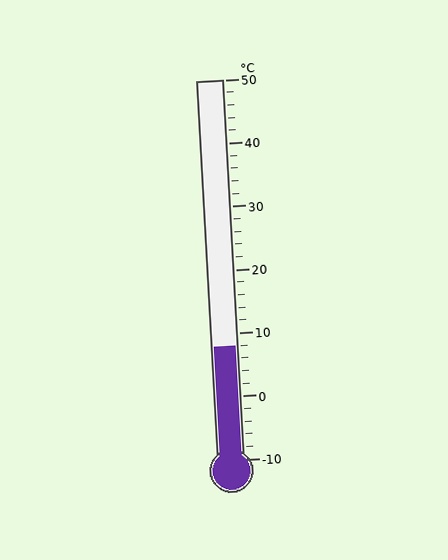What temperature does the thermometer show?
The thermometer shows approximately 8°C.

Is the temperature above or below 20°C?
The temperature is below 20°C.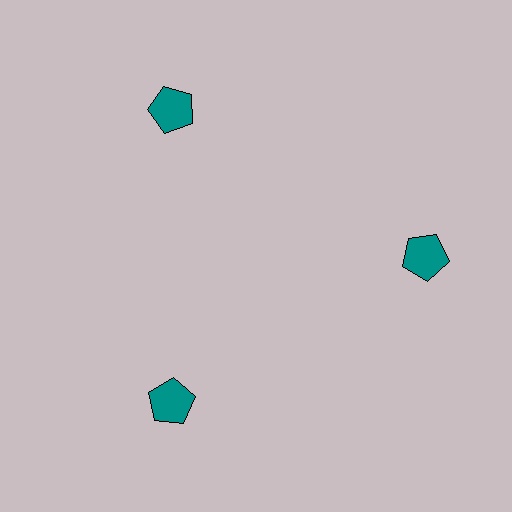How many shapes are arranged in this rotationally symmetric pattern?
There are 3 shapes, arranged in 3 groups of 1.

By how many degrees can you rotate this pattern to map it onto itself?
The pattern maps onto itself every 120 degrees of rotation.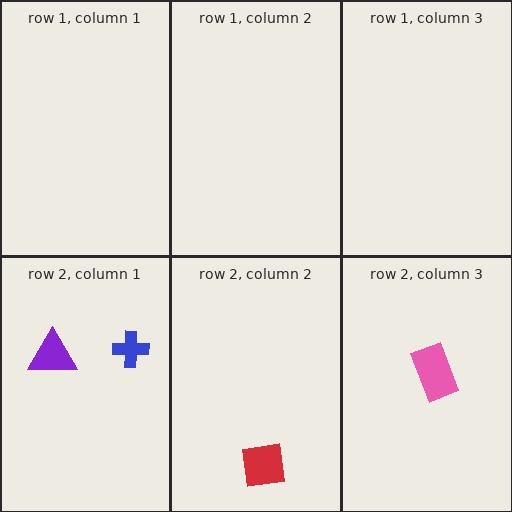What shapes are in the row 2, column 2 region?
The red square.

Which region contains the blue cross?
The row 2, column 1 region.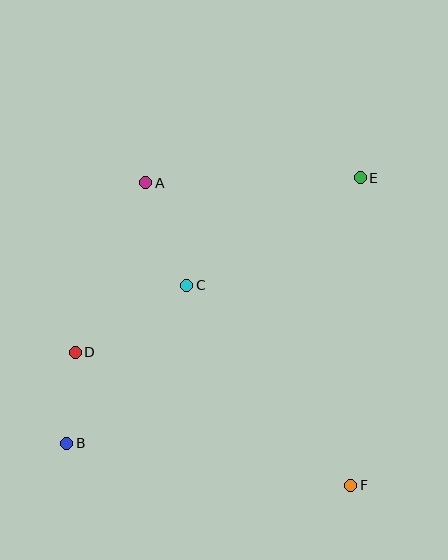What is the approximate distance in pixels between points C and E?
The distance between C and E is approximately 204 pixels.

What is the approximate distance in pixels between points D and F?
The distance between D and F is approximately 306 pixels.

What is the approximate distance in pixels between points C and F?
The distance between C and F is approximately 259 pixels.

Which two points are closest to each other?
Points B and D are closest to each other.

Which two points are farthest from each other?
Points B and E are farthest from each other.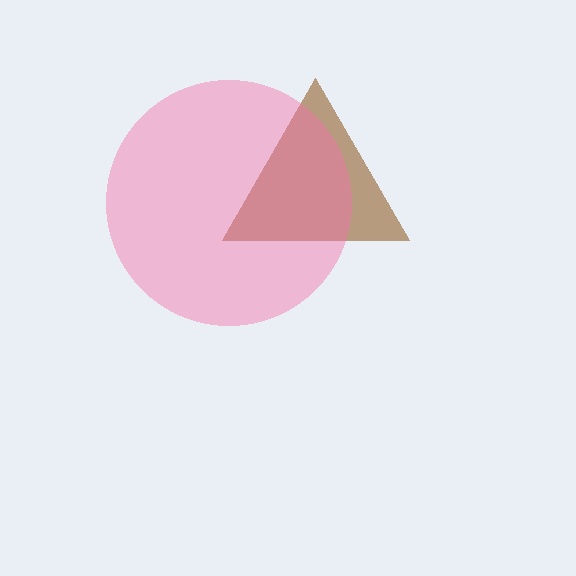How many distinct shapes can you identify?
There are 2 distinct shapes: a brown triangle, a pink circle.